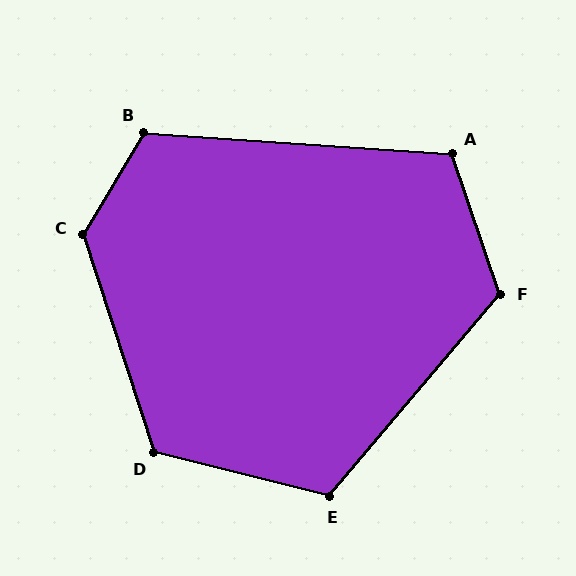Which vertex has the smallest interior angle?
A, at approximately 113 degrees.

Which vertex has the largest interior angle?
C, at approximately 131 degrees.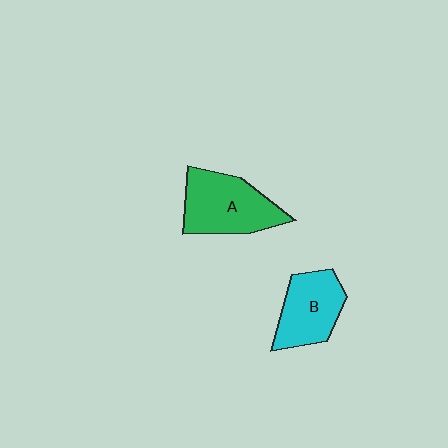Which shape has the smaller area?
Shape B (cyan).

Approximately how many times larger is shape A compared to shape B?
Approximately 1.2 times.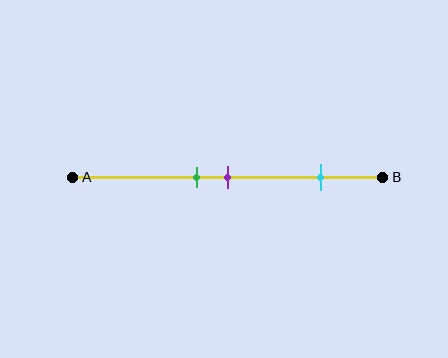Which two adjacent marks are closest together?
The green and purple marks are the closest adjacent pair.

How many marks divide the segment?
There are 3 marks dividing the segment.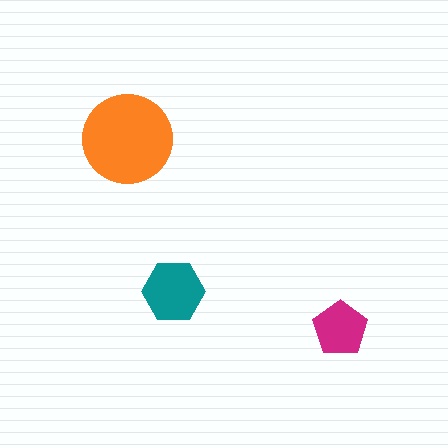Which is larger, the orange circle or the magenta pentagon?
The orange circle.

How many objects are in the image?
There are 3 objects in the image.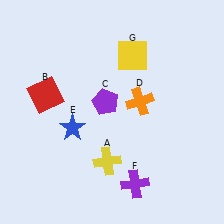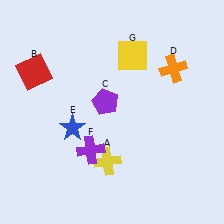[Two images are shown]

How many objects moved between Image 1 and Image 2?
3 objects moved between the two images.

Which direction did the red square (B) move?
The red square (B) moved up.